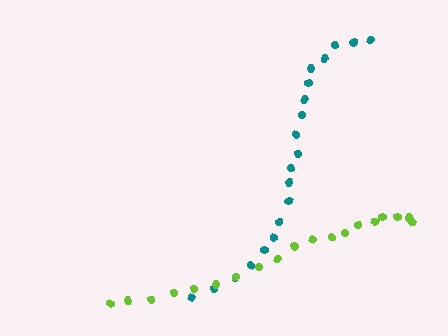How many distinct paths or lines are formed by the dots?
There are 2 distinct paths.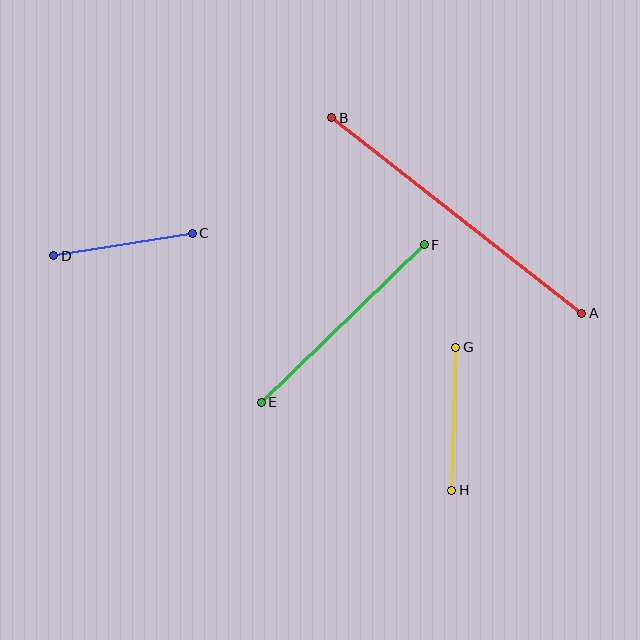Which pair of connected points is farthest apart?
Points A and B are farthest apart.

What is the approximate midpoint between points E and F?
The midpoint is at approximately (343, 323) pixels.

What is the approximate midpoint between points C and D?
The midpoint is at approximately (123, 244) pixels.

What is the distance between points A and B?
The distance is approximately 317 pixels.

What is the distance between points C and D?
The distance is approximately 141 pixels.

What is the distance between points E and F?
The distance is approximately 227 pixels.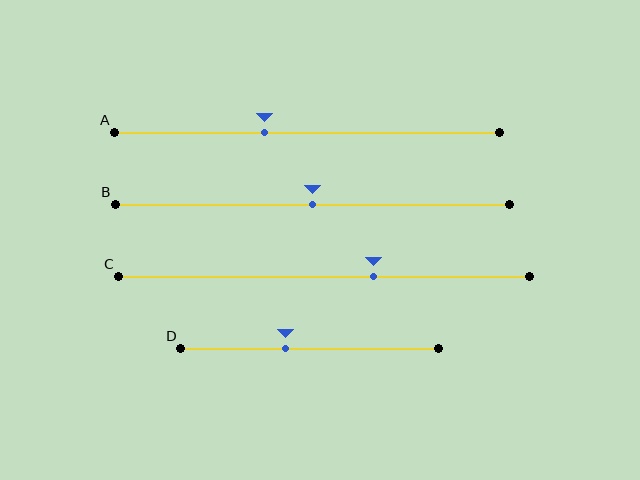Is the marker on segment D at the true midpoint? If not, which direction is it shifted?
No, the marker on segment D is shifted to the left by about 9% of the segment length.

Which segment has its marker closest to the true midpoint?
Segment B has its marker closest to the true midpoint.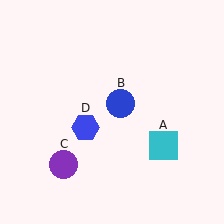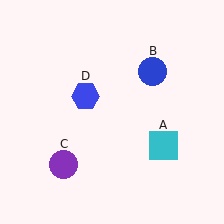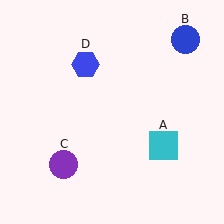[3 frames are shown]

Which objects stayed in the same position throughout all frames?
Cyan square (object A) and purple circle (object C) remained stationary.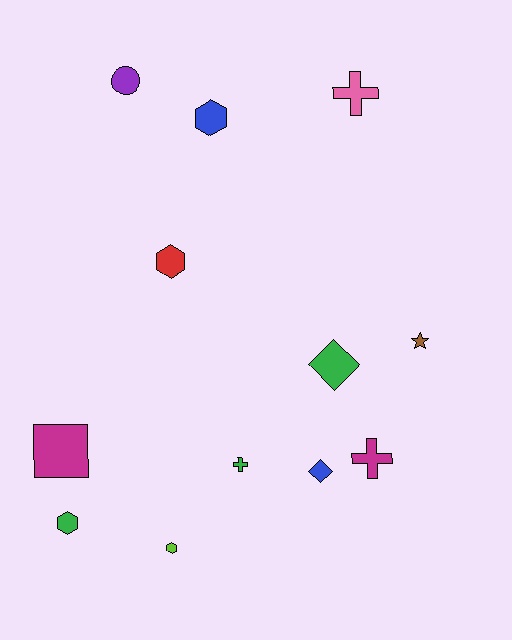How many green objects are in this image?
There are 3 green objects.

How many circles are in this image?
There is 1 circle.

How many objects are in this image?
There are 12 objects.